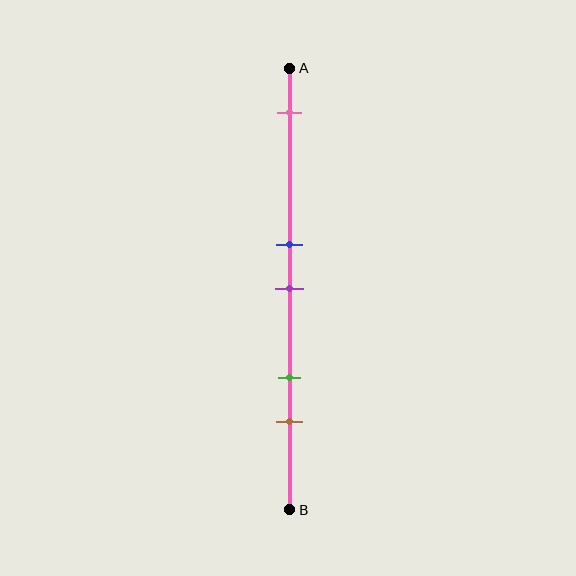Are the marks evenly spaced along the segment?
No, the marks are not evenly spaced.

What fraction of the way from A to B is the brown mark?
The brown mark is approximately 80% (0.8) of the way from A to B.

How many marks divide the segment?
There are 5 marks dividing the segment.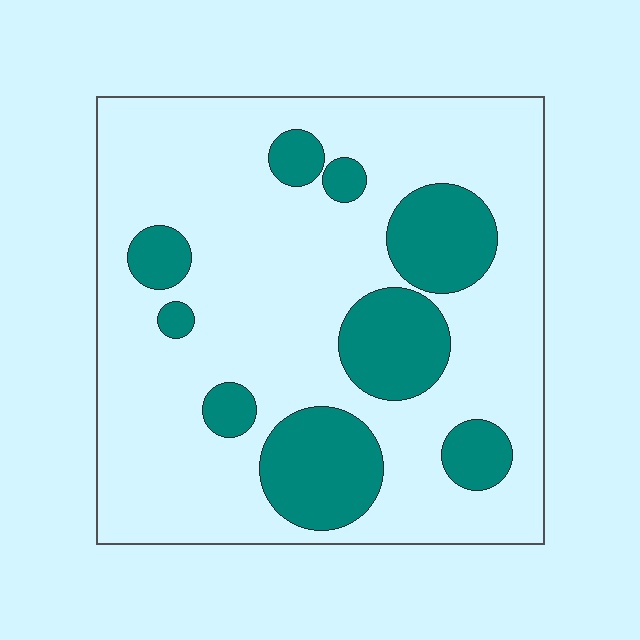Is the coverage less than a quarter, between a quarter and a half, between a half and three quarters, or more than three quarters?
Less than a quarter.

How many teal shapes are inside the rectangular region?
9.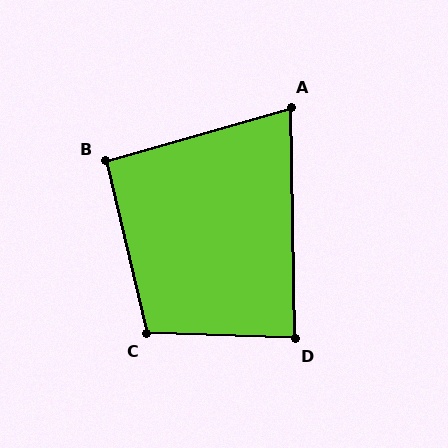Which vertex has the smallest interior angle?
A, at approximately 75 degrees.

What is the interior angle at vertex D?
Approximately 87 degrees (approximately right).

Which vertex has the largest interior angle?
C, at approximately 105 degrees.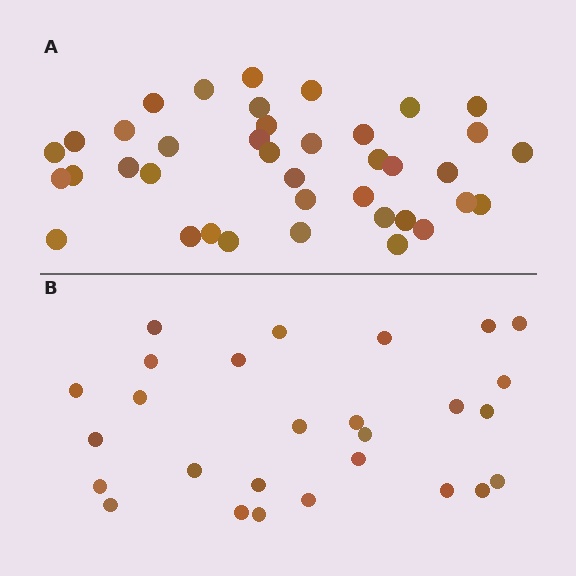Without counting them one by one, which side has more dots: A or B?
Region A (the top region) has more dots.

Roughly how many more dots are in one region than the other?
Region A has roughly 12 or so more dots than region B.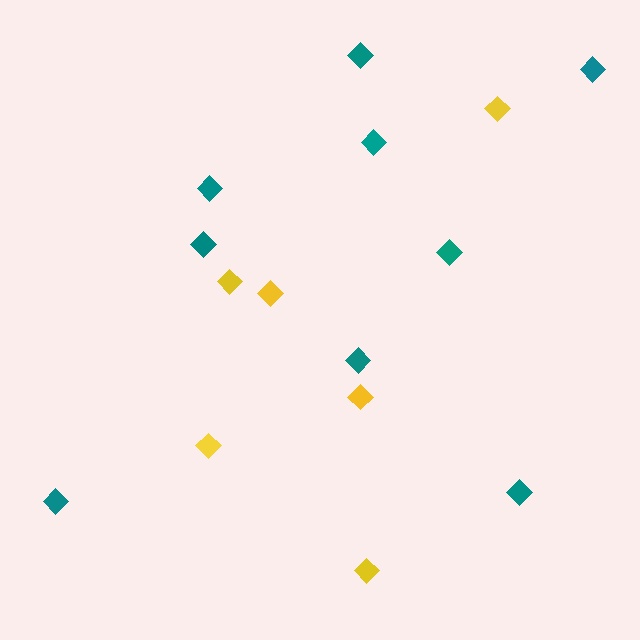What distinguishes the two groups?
There are 2 groups: one group of yellow diamonds (6) and one group of teal diamonds (9).